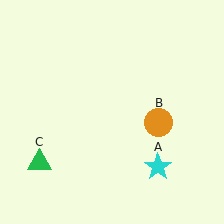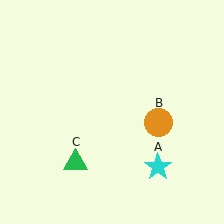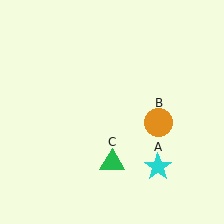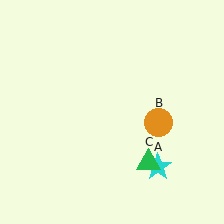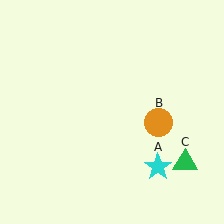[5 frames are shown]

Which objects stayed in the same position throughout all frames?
Cyan star (object A) and orange circle (object B) remained stationary.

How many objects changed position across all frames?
1 object changed position: green triangle (object C).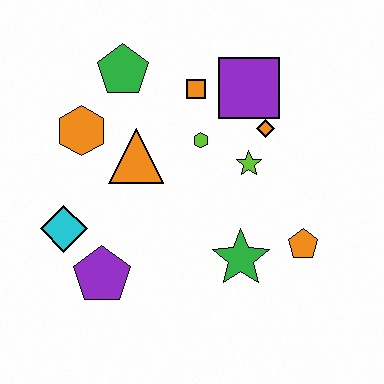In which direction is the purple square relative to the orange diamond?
The purple square is above the orange diamond.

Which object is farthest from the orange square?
The purple pentagon is farthest from the orange square.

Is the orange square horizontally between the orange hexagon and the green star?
Yes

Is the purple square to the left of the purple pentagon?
No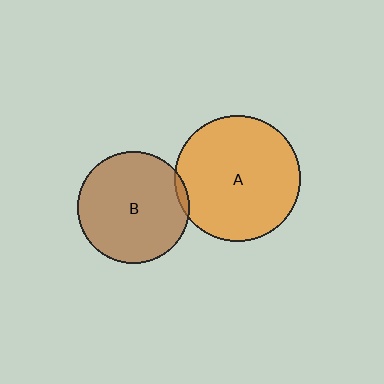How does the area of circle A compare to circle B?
Approximately 1.3 times.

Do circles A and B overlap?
Yes.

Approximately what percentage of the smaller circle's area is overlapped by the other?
Approximately 5%.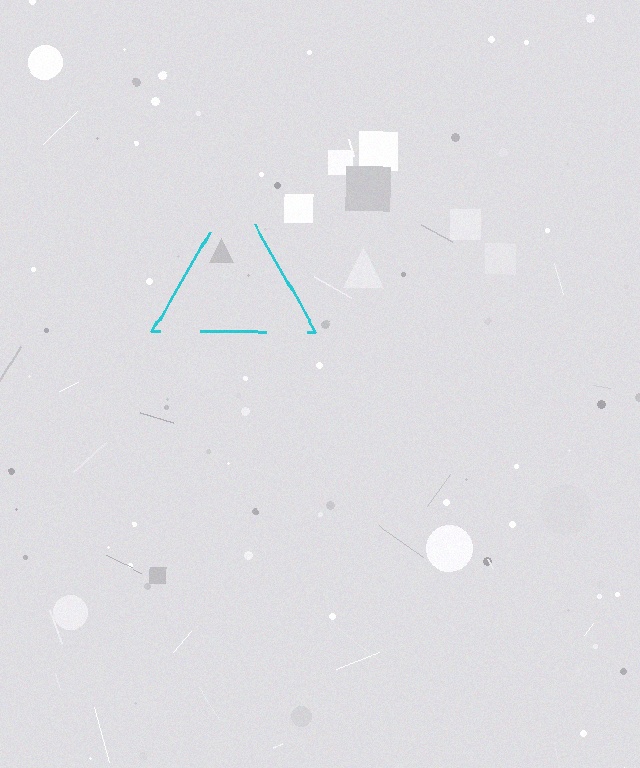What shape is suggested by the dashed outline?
The dashed outline suggests a triangle.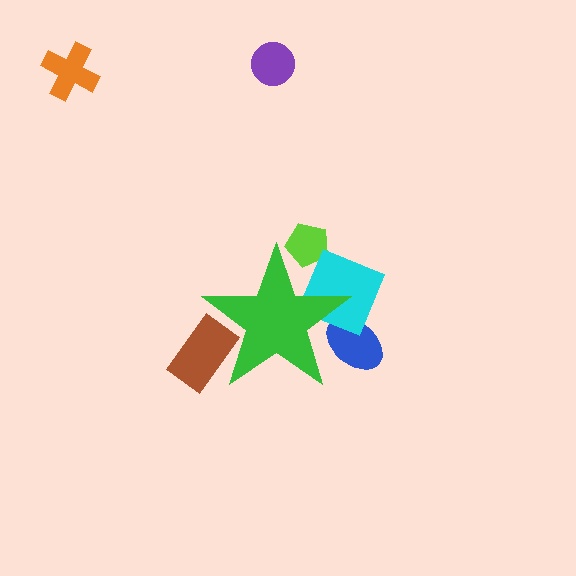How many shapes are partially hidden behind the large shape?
4 shapes are partially hidden.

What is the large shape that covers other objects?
A green star.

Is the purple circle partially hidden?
No, the purple circle is fully visible.